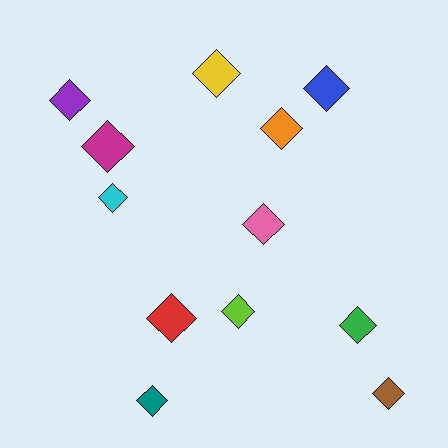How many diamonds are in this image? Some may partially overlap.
There are 12 diamonds.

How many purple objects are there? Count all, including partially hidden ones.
There is 1 purple object.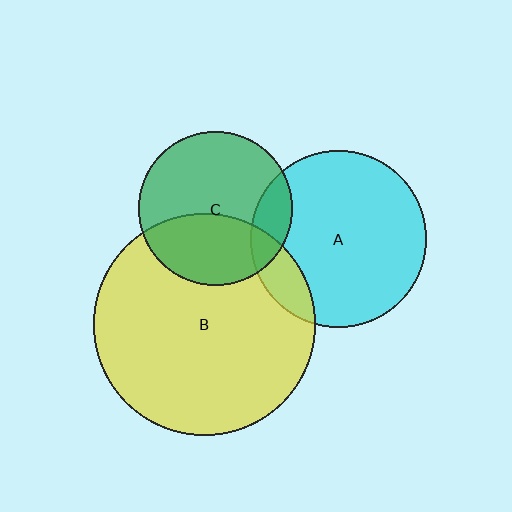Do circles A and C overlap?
Yes.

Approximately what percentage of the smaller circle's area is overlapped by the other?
Approximately 15%.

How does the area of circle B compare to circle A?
Approximately 1.6 times.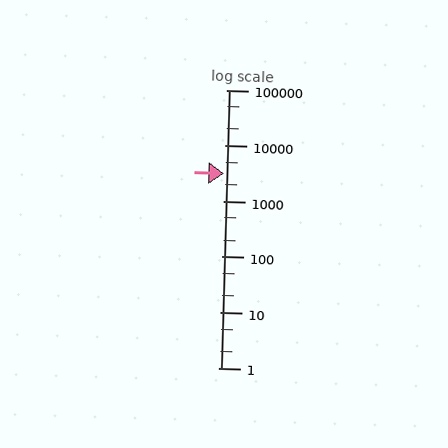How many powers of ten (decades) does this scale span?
The scale spans 5 decades, from 1 to 100000.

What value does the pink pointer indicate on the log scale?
The pointer indicates approximately 3200.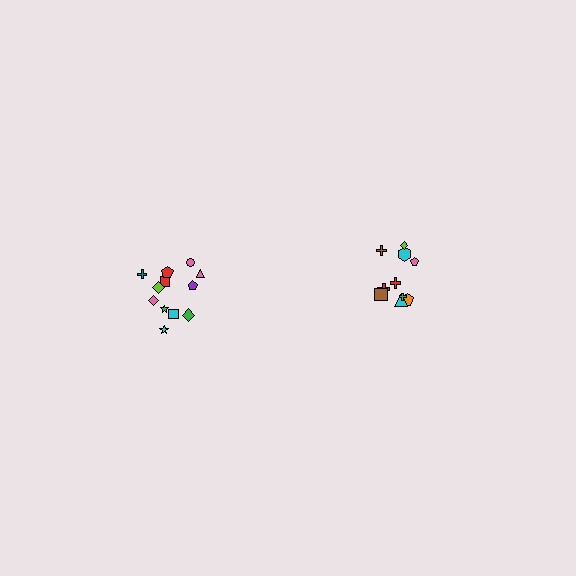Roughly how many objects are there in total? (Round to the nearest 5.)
Roughly 20 objects in total.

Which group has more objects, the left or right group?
The left group.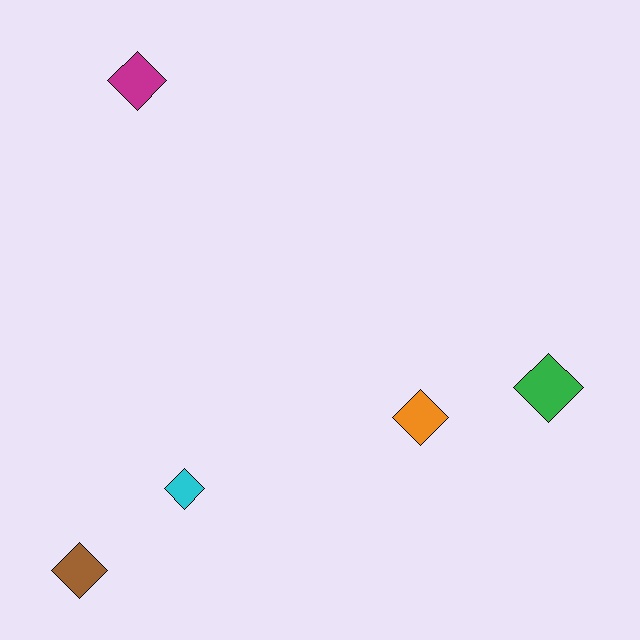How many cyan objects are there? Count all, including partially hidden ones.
There is 1 cyan object.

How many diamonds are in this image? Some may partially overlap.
There are 5 diamonds.